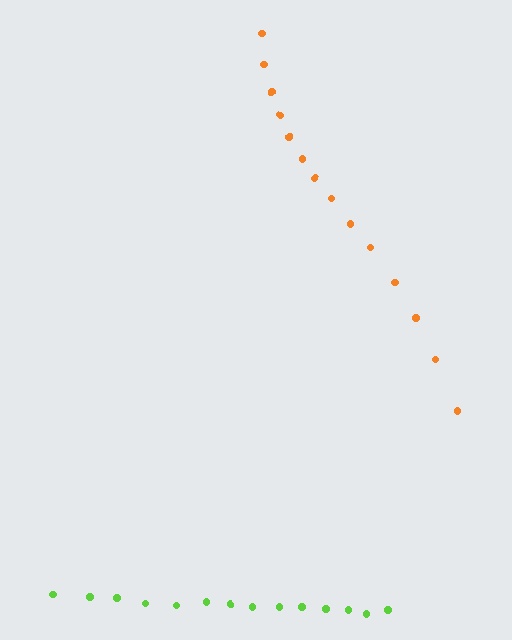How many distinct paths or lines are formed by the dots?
There are 2 distinct paths.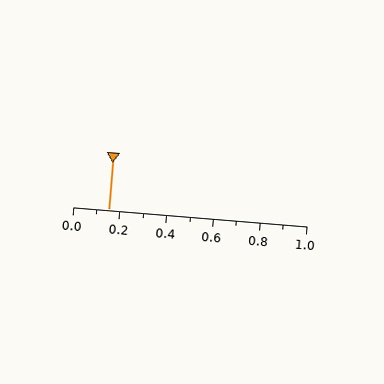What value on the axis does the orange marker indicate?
The marker indicates approximately 0.15.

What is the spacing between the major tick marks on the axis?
The major ticks are spaced 0.2 apart.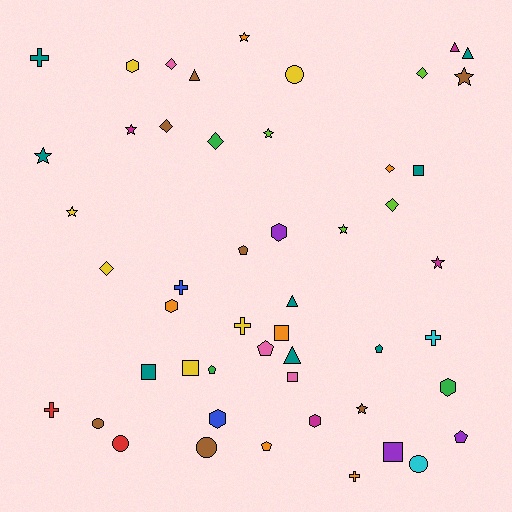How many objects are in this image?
There are 50 objects.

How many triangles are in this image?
There are 5 triangles.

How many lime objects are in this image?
There are 4 lime objects.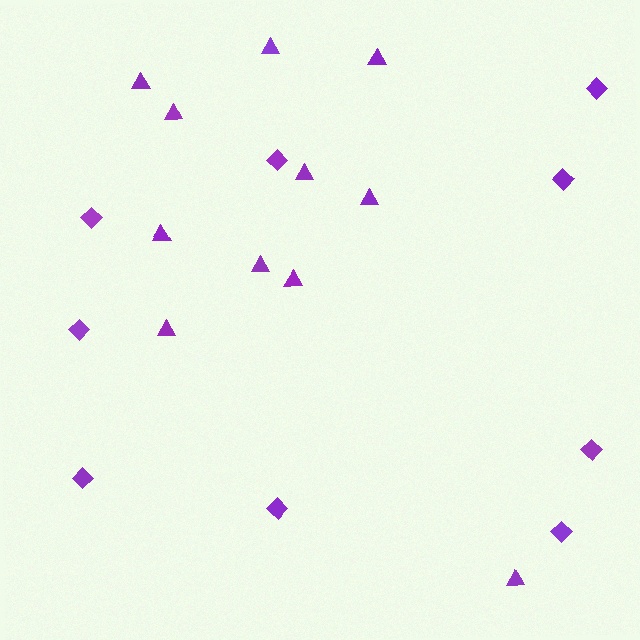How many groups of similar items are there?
There are 2 groups: one group of diamonds (9) and one group of triangles (11).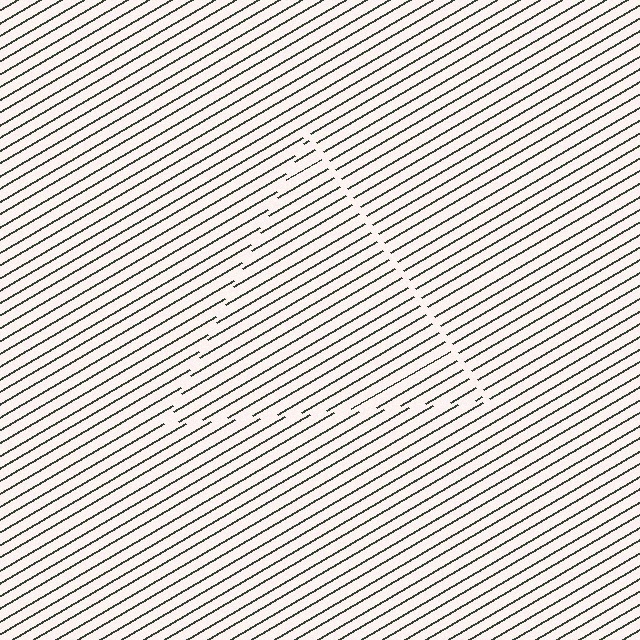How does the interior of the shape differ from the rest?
The interior of the shape contains the same grating, shifted by half a period — the contour is defined by the phase discontinuity where line-ends from the inner and outer gratings abut.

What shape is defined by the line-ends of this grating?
An illusory triangle. The interior of the shape contains the same grating, shifted by half a period — the contour is defined by the phase discontinuity where line-ends from the inner and outer gratings abut.